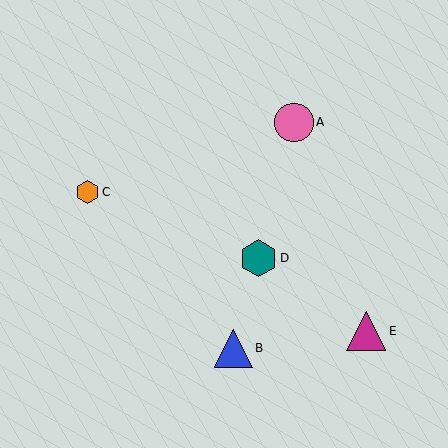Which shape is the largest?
The magenta triangle (labeled E) is the largest.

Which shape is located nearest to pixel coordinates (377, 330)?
The magenta triangle (labeled E) at (366, 331) is nearest to that location.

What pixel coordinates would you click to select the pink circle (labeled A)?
Click at (294, 122) to select the pink circle A.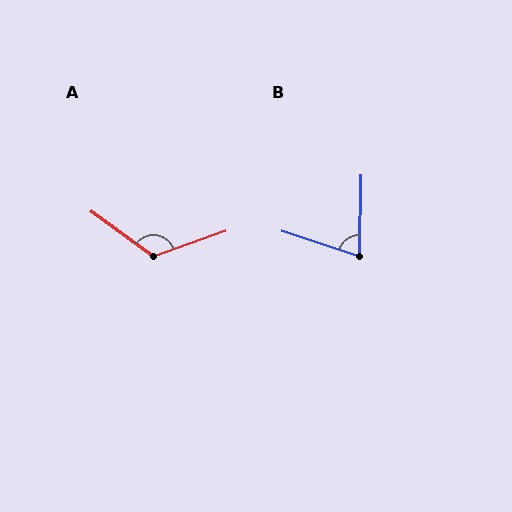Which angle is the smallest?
B, at approximately 73 degrees.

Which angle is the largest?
A, at approximately 125 degrees.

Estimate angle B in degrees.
Approximately 73 degrees.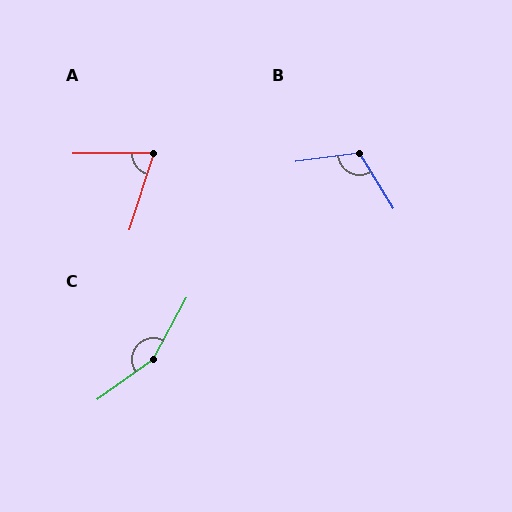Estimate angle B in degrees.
Approximately 114 degrees.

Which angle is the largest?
C, at approximately 155 degrees.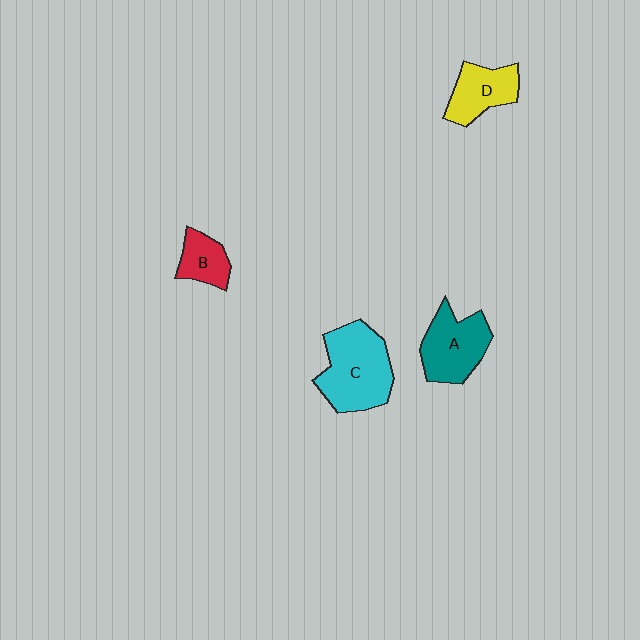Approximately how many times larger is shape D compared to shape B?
Approximately 1.4 times.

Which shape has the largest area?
Shape C (cyan).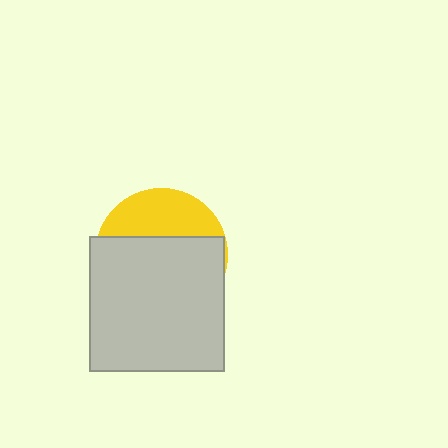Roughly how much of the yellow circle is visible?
A small part of it is visible (roughly 32%).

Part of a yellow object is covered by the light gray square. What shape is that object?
It is a circle.